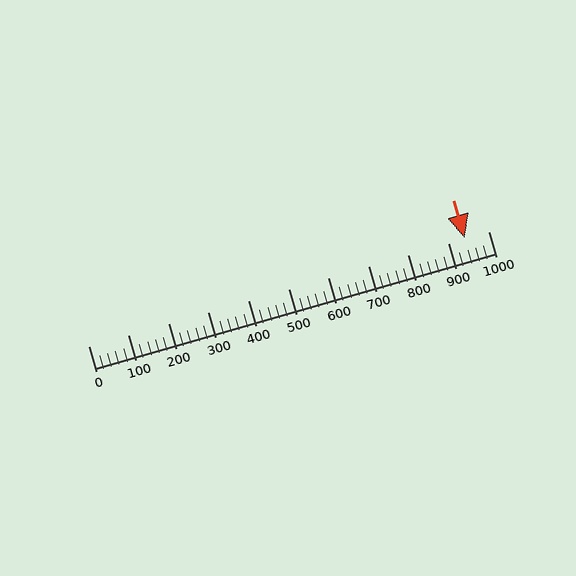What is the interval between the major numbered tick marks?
The major tick marks are spaced 100 units apart.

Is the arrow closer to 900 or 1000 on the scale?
The arrow is closer to 900.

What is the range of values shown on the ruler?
The ruler shows values from 0 to 1000.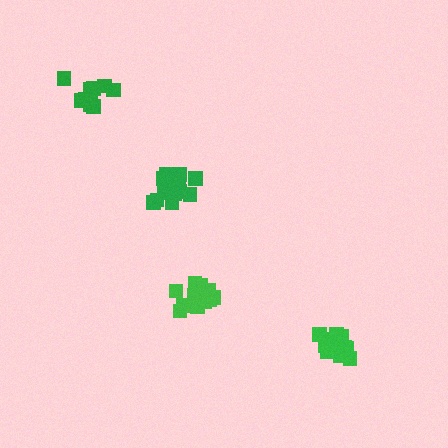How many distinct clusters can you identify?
There are 4 distinct clusters.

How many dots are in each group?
Group 1: 17 dots, Group 2: 13 dots, Group 3: 12 dots, Group 4: 12 dots (54 total).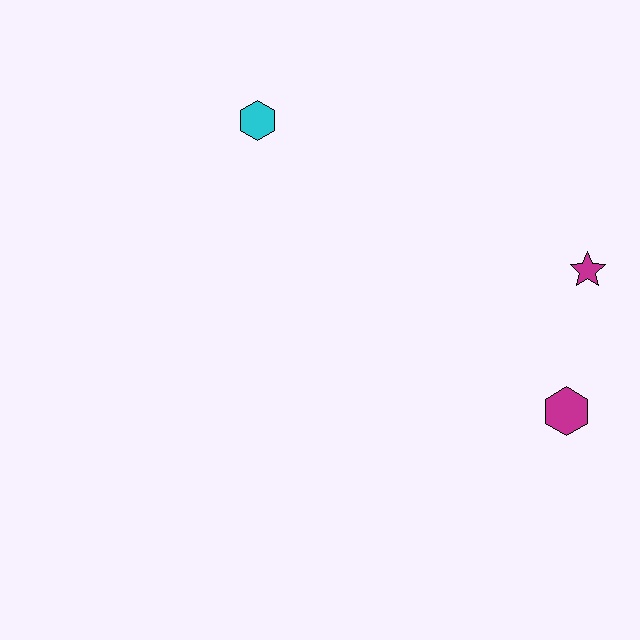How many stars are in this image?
There is 1 star.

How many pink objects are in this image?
There are no pink objects.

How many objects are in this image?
There are 3 objects.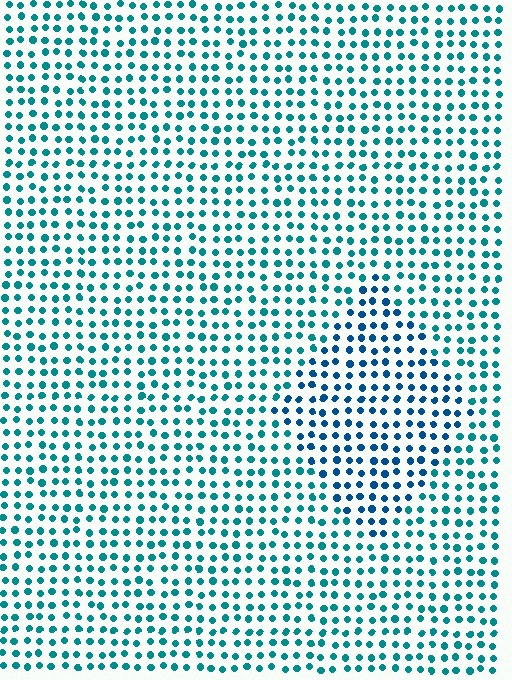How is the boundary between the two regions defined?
The boundary is defined purely by a slight shift in hue (about 28 degrees). Spacing, size, and orientation are identical on both sides.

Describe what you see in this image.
The image is filled with small teal elements in a uniform arrangement. A diamond-shaped region is visible where the elements are tinted to a slightly different hue, forming a subtle color boundary.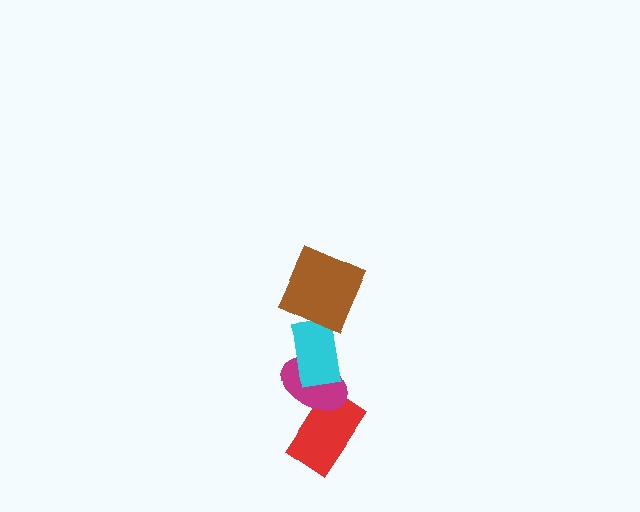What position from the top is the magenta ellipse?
The magenta ellipse is 3rd from the top.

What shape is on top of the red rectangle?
The magenta ellipse is on top of the red rectangle.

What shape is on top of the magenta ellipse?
The cyan rectangle is on top of the magenta ellipse.